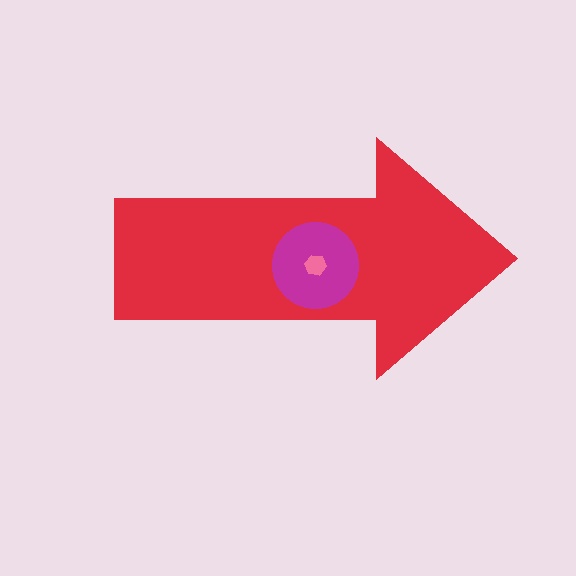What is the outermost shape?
The red arrow.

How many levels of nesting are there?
3.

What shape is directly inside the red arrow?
The magenta circle.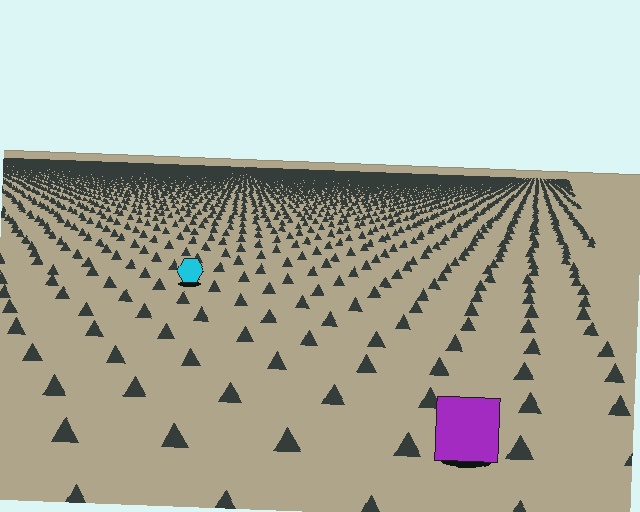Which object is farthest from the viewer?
The cyan hexagon is farthest from the viewer. It appears smaller and the ground texture around it is denser.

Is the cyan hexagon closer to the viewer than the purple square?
No. The purple square is closer — you can tell from the texture gradient: the ground texture is coarser near it.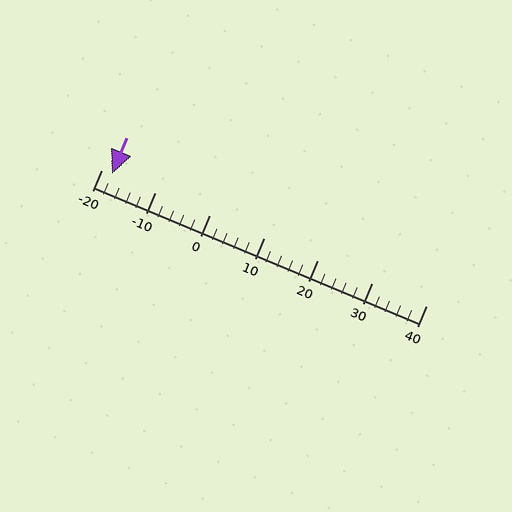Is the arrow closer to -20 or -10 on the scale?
The arrow is closer to -20.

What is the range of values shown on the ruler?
The ruler shows values from -20 to 40.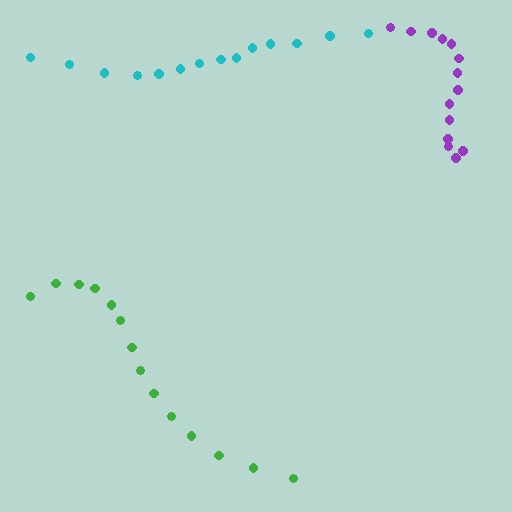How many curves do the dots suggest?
There are 3 distinct paths.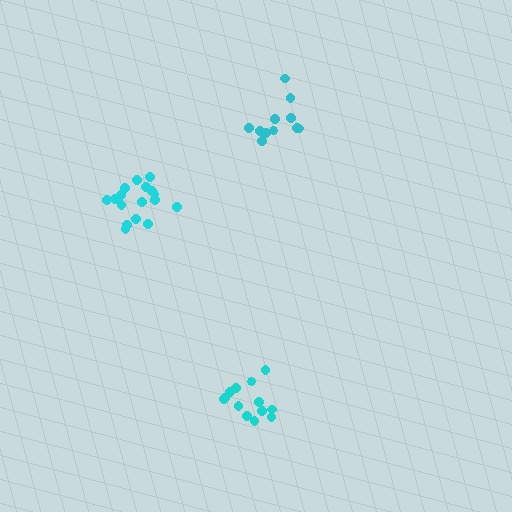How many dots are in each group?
Group 1: 17 dots, Group 2: 11 dots, Group 3: 13 dots (41 total).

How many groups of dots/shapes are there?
There are 3 groups.